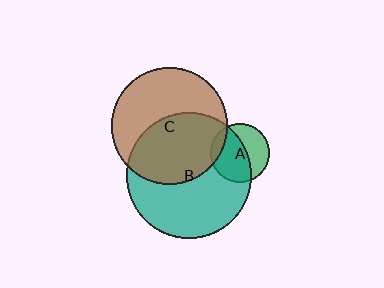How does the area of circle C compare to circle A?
Approximately 3.9 times.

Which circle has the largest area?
Circle B (teal).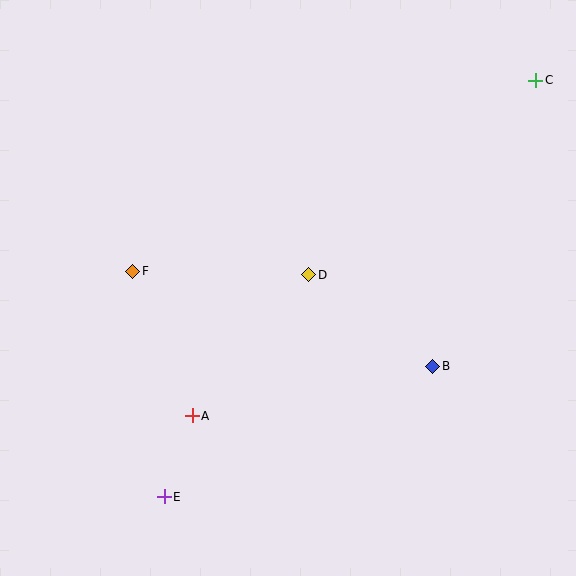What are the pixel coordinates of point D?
Point D is at (309, 275).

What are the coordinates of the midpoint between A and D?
The midpoint between A and D is at (250, 345).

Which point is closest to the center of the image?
Point D at (309, 275) is closest to the center.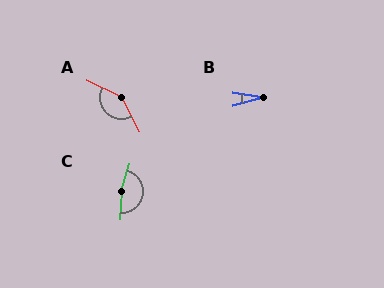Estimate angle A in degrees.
Approximately 143 degrees.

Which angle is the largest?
C, at approximately 166 degrees.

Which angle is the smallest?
B, at approximately 25 degrees.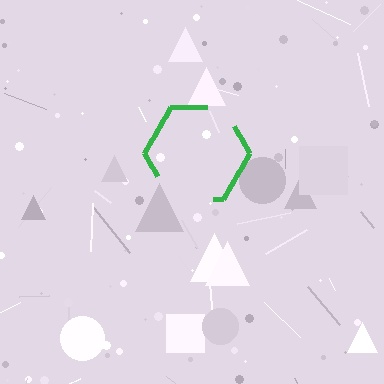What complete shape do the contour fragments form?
The contour fragments form a hexagon.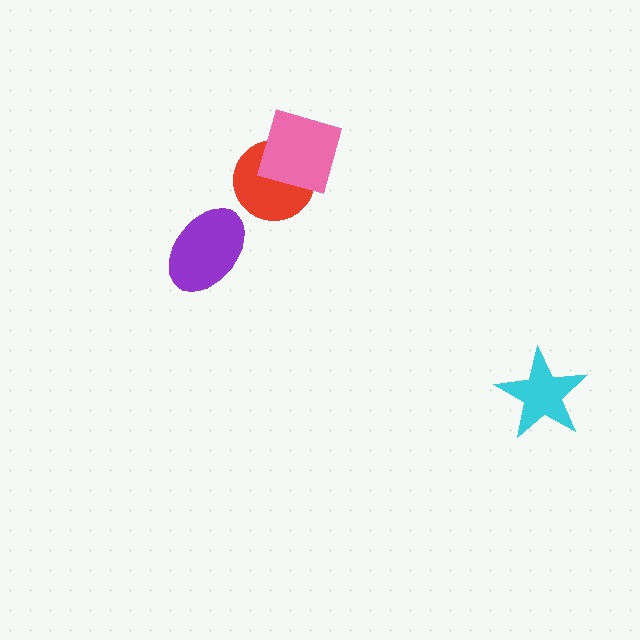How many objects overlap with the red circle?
1 object overlaps with the red circle.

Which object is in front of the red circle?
The pink diamond is in front of the red circle.